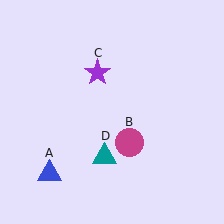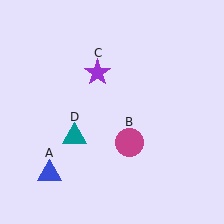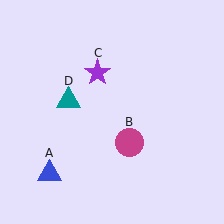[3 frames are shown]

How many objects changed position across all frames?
1 object changed position: teal triangle (object D).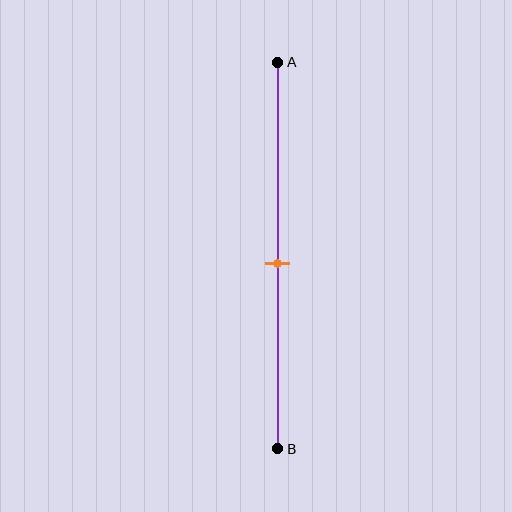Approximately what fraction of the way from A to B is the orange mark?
The orange mark is approximately 50% of the way from A to B.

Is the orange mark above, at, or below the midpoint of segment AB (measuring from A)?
The orange mark is approximately at the midpoint of segment AB.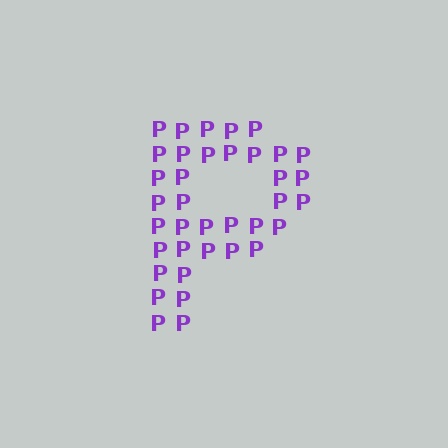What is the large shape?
The large shape is the letter P.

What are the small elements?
The small elements are letter P's.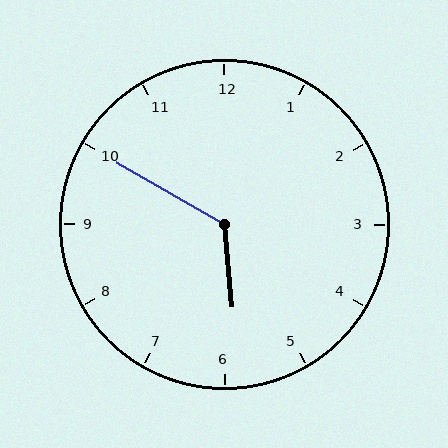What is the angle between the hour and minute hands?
Approximately 125 degrees.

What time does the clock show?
5:50.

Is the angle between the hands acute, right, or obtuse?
It is obtuse.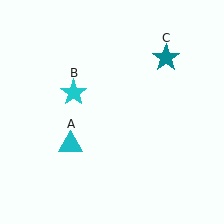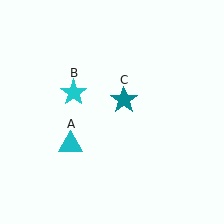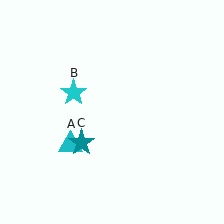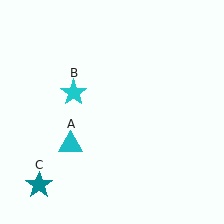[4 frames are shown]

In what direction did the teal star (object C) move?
The teal star (object C) moved down and to the left.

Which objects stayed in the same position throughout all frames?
Cyan triangle (object A) and cyan star (object B) remained stationary.